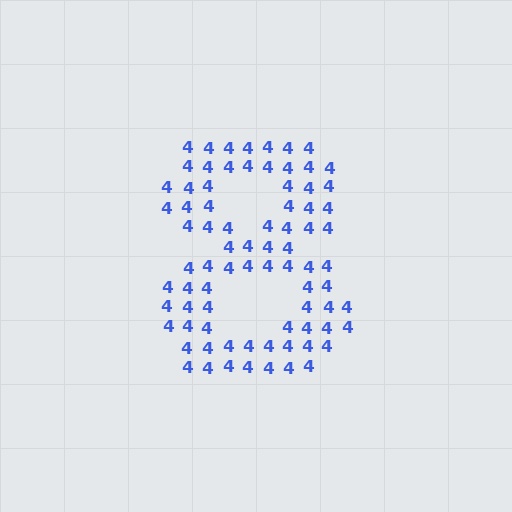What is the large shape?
The large shape is the digit 8.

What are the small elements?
The small elements are digit 4's.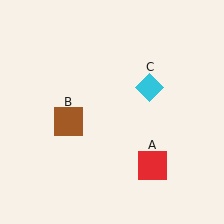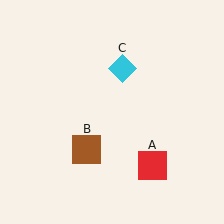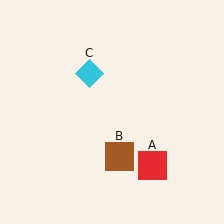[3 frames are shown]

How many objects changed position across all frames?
2 objects changed position: brown square (object B), cyan diamond (object C).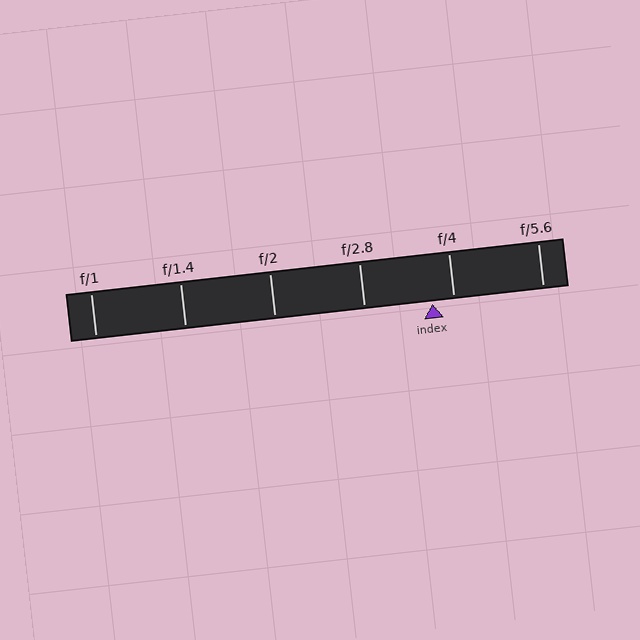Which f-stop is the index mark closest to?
The index mark is closest to f/4.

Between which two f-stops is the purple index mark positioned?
The index mark is between f/2.8 and f/4.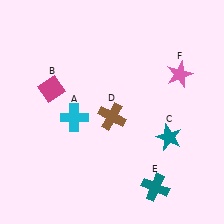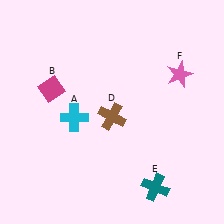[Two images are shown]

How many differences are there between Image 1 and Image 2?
There is 1 difference between the two images.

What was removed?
The teal star (C) was removed in Image 2.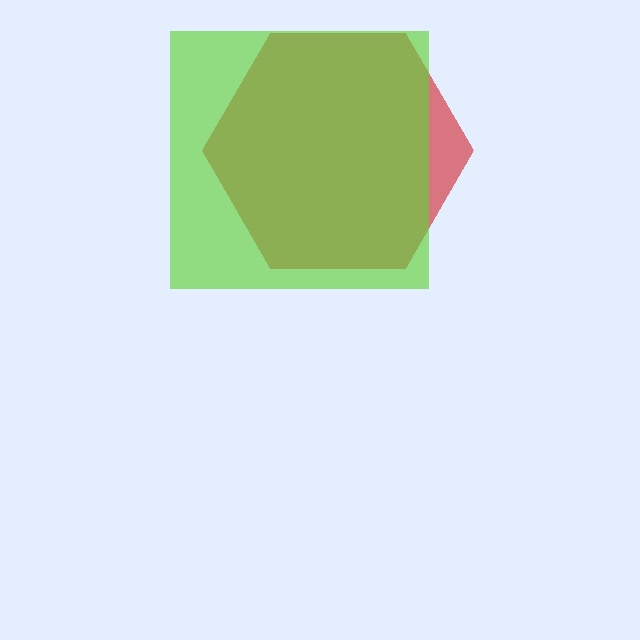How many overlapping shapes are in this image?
There are 2 overlapping shapes in the image.